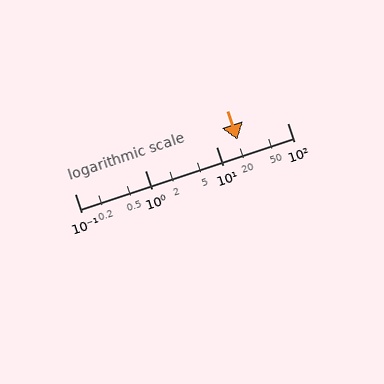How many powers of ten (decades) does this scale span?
The scale spans 3 decades, from 0.1 to 100.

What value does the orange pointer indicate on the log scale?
The pointer indicates approximately 20.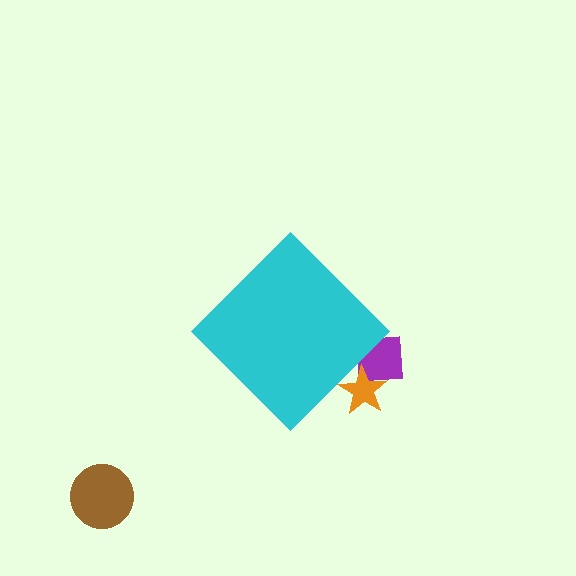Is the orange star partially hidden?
Yes, the orange star is partially hidden behind the cyan diamond.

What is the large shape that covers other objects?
A cyan diamond.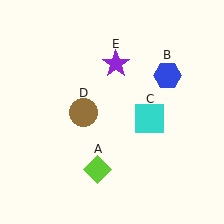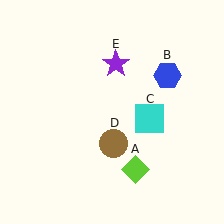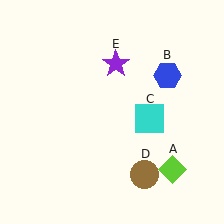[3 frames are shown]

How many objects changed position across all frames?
2 objects changed position: lime diamond (object A), brown circle (object D).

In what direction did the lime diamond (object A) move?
The lime diamond (object A) moved right.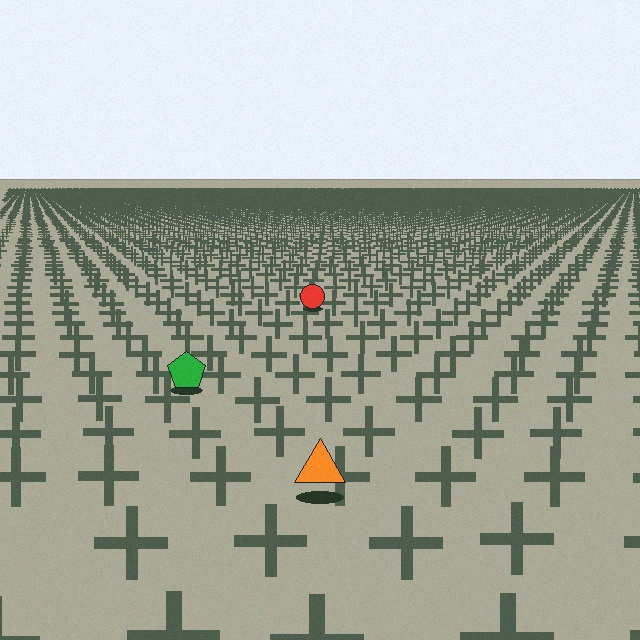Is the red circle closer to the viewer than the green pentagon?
No. The green pentagon is closer — you can tell from the texture gradient: the ground texture is coarser near it.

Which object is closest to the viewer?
The orange triangle is closest. The texture marks near it are larger and more spread out.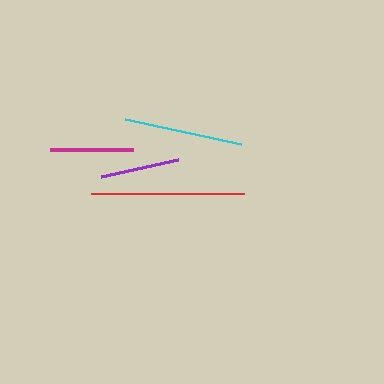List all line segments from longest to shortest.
From longest to shortest: red, cyan, magenta, purple.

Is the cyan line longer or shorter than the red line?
The red line is longer than the cyan line.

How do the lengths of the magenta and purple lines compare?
The magenta and purple lines are approximately the same length.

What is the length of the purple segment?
The purple segment is approximately 79 pixels long.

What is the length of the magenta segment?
The magenta segment is approximately 83 pixels long.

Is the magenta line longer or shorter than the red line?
The red line is longer than the magenta line.